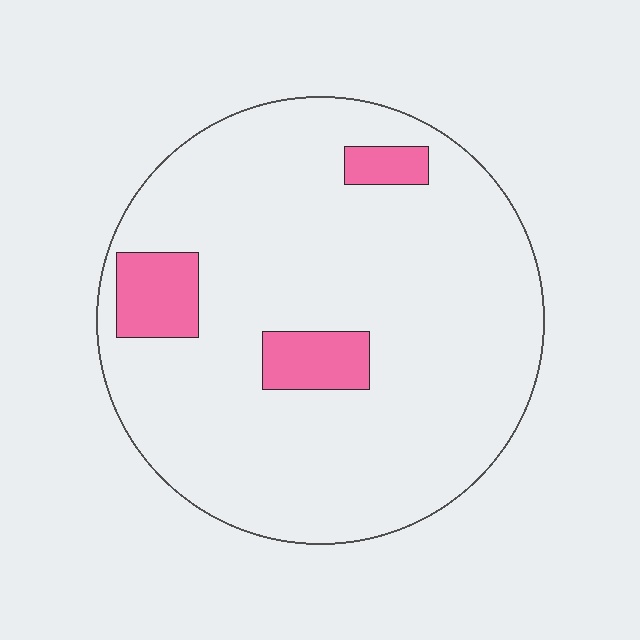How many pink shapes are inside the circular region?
3.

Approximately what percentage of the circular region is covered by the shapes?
Approximately 10%.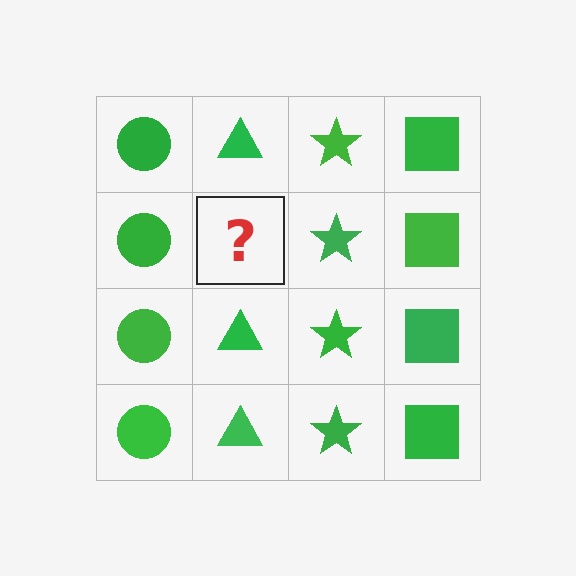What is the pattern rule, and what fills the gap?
The rule is that each column has a consistent shape. The gap should be filled with a green triangle.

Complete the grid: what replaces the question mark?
The question mark should be replaced with a green triangle.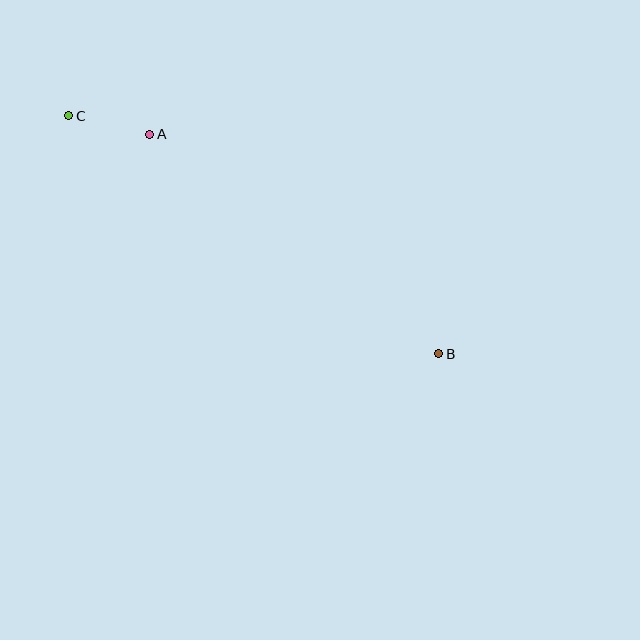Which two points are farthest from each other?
Points B and C are farthest from each other.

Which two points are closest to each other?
Points A and C are closest to each other.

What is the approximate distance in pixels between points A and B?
The distance between A and B is approximately 363 pixels.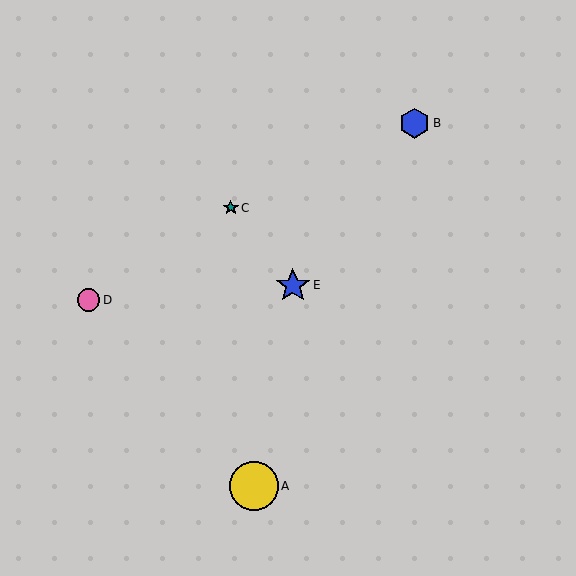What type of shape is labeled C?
Shape C is a teal star.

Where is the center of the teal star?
The center of the teal star is at (231, 208).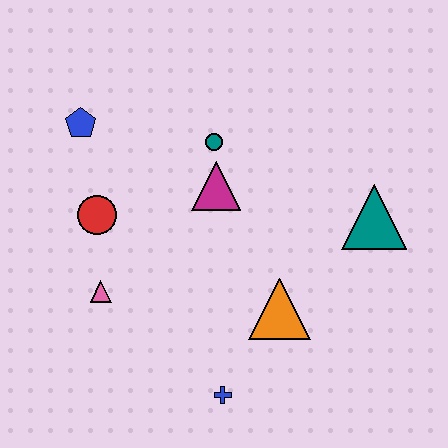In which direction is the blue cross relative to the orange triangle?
The blue cross is below the orange triangle.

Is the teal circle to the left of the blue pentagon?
No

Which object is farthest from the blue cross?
The blue pentagon is farthest from the blue cross.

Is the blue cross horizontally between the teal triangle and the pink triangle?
Yes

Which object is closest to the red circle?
The pink triangle is closest to the red circle.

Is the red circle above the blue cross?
Yes